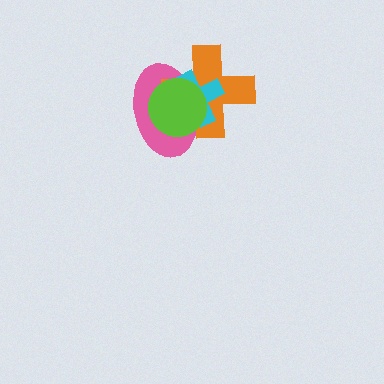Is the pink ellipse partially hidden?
Yes, it is partially covered by another shape.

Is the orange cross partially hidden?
Yes, it is partially covered by another shape.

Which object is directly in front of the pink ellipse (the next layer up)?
The orange cross is directly in front of the pink ellipse.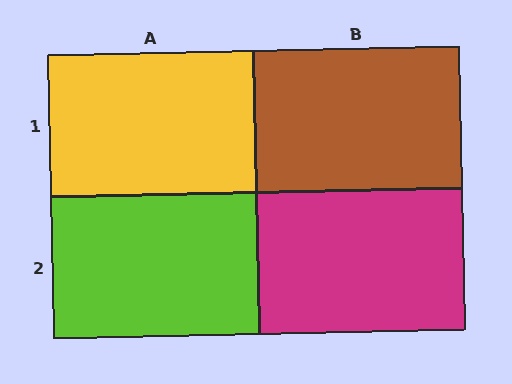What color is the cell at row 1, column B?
Brown.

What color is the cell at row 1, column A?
Yellow.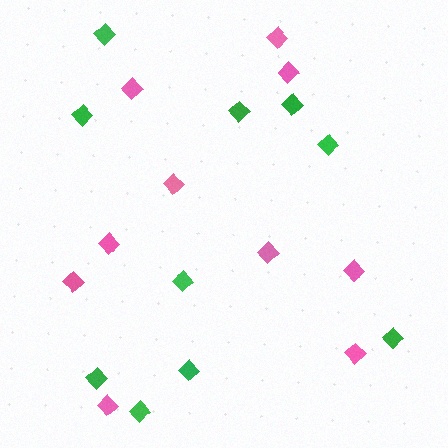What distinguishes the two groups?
There are 2 groups: one group of green diamonds (10) and one group of pink diamonds (10).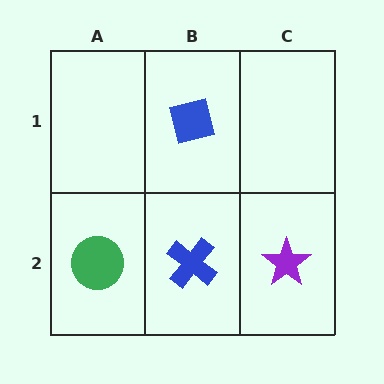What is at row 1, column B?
A blue square.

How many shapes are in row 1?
1 shape.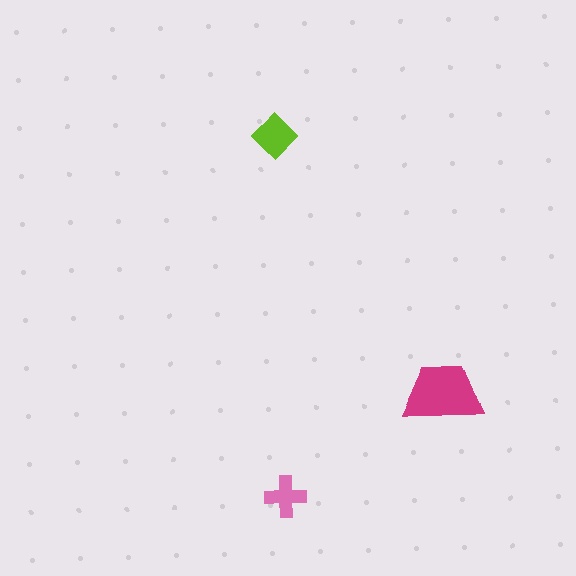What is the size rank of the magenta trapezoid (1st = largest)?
1st.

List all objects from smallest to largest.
The pink cross, the lime diamond, the magenta trapezoid.